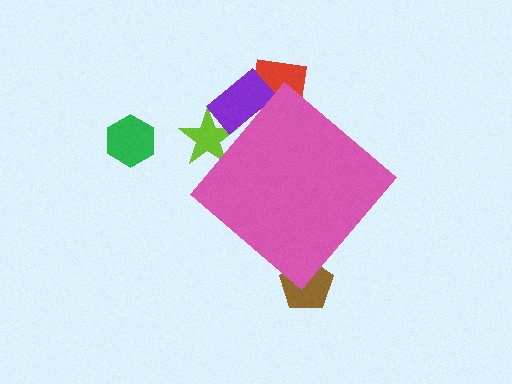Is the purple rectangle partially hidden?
Yes, the purple rectangle is partially hidden behind the pink diamond.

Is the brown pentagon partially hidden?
Yes, the brown pentagon is partially hidden behind the pink diamond.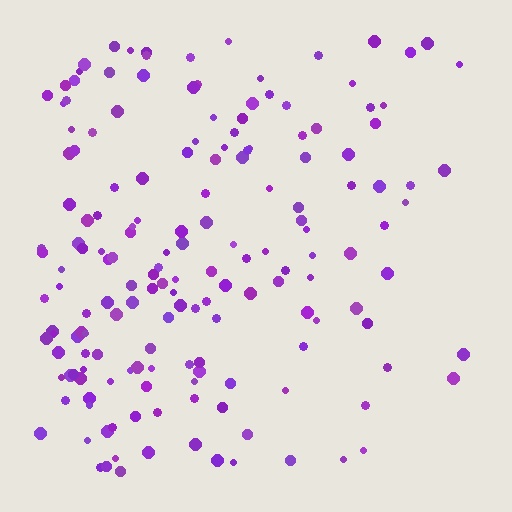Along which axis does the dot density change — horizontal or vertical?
Horizontal.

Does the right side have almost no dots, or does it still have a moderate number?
Still a moderate number, just noticeably fewer than the left.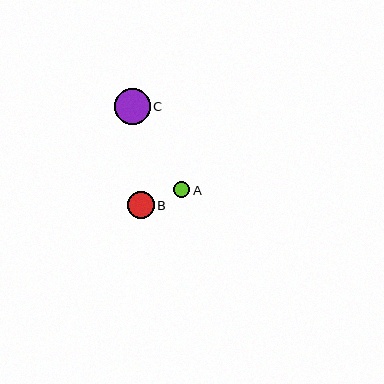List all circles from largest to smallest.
From largest to smallest: C, B, A.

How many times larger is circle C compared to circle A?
Circle C is approximately 2.2 times the size of circle A.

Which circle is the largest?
Circle C is the largest with a size of approximately 36 pixels.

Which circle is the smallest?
Circle A is the smallest with a size of approximately 16 pixels.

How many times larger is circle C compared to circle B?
Circle C is approximately 1.4 times the size of circle B.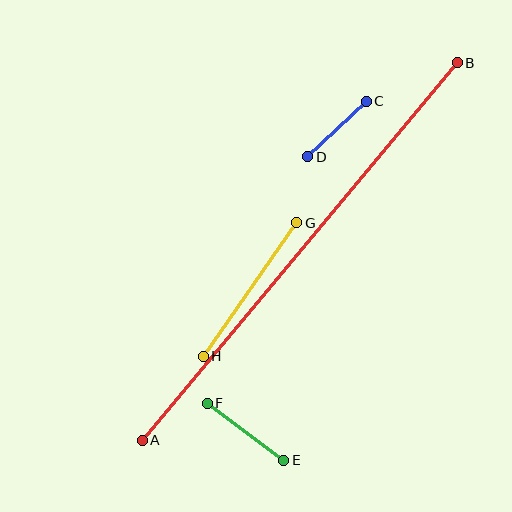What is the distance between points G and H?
The distance is approximately 163 pixels.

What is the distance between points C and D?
The distance is approximately 80 pixels.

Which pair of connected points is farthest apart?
Points A and B are farthest apart.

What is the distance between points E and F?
The distance is approximately 95 pixels.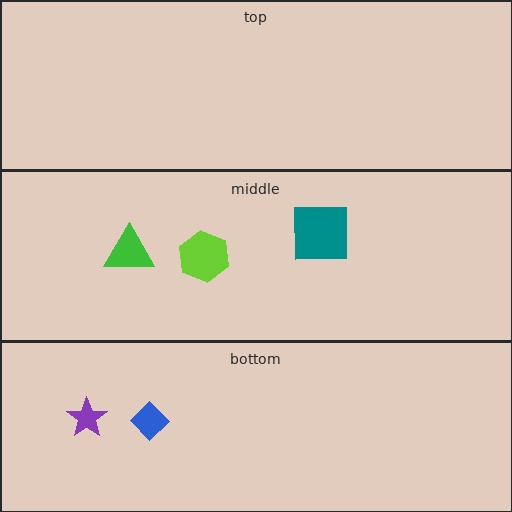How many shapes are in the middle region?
3.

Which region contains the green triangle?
The middle region.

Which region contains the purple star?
The bottom region.